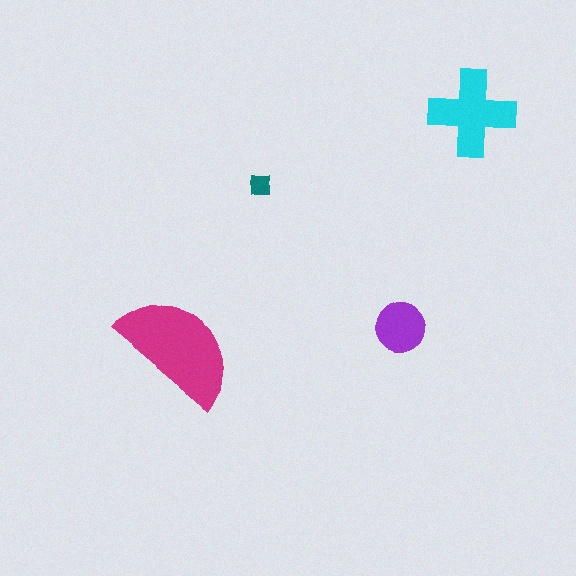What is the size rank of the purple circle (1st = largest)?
3rd.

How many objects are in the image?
There are 4 objects in the image.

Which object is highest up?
The cyan cross is topmost.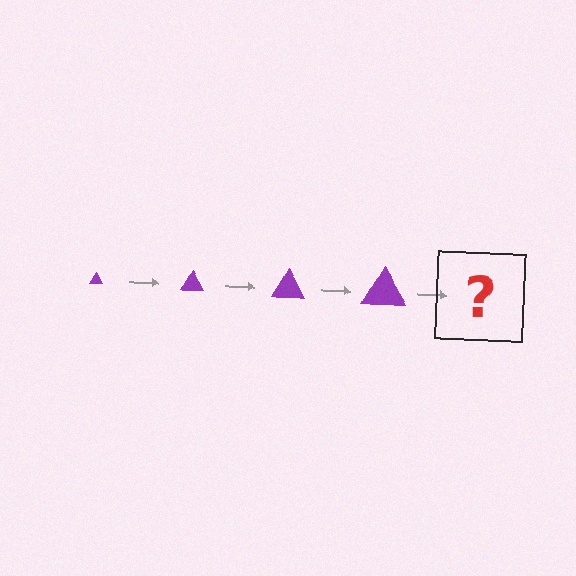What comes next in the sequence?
The next element should be a purple triangle, larger than the previous one.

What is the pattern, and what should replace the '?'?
The pattern is that the triangle gets progressively larger each step. The '?' should be a purple triangle, larger than the previous one.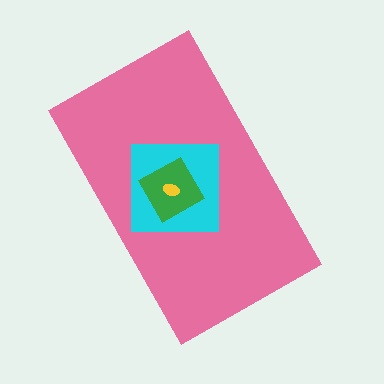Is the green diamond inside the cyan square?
Yes.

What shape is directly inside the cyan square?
The green diamond.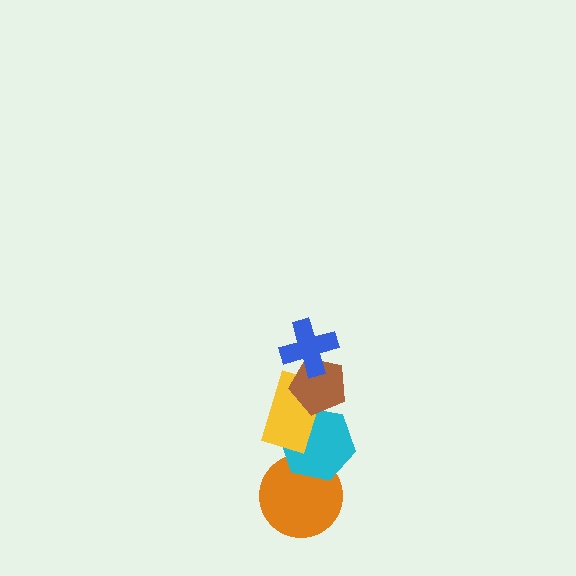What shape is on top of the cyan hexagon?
The yellow rectangle is on top of the cyan hexagon.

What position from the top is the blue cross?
The blue cross is 1st from the top.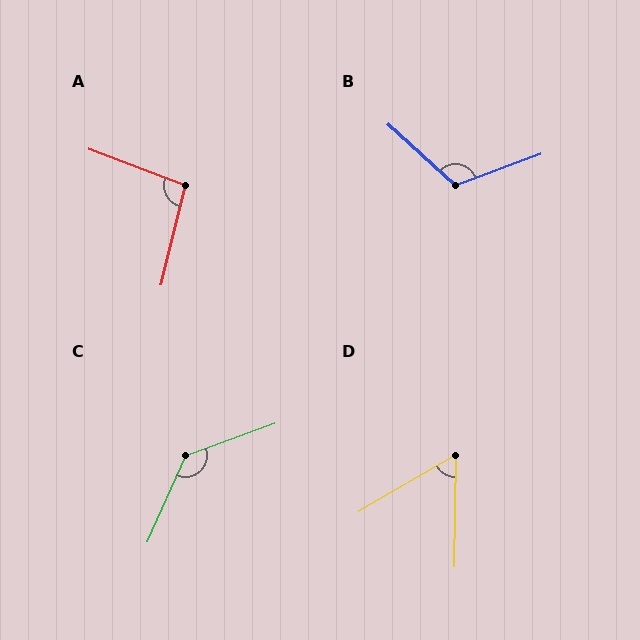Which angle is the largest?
C, at approximately 134 degrees.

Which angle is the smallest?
D, at approximately 59 degrees.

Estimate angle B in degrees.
Approximately 118 degrees.